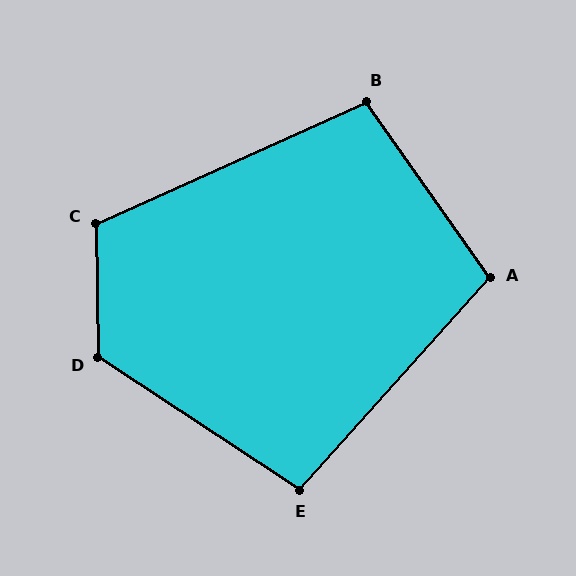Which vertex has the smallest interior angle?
E, at approximately 99 degrees.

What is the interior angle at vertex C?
Approximately 113 degrees (obtuse).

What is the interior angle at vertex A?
Approximately 103 degrees (obtuse).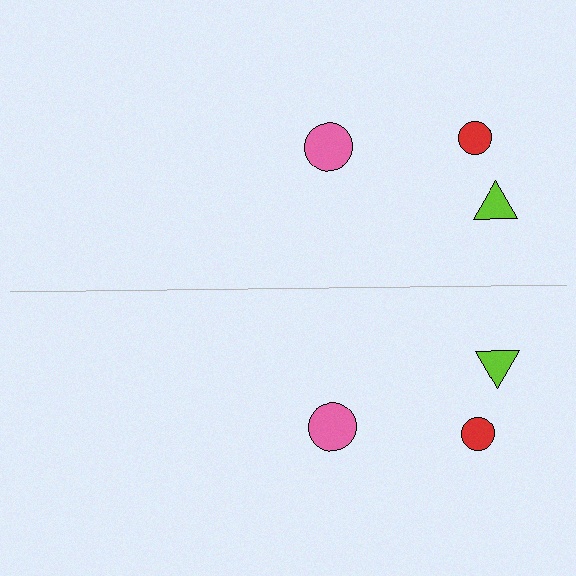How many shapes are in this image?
There are 6 shapes in this image.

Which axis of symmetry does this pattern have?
The pattern has a horizontal axis of symmetry running through the center of the image.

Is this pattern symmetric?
Yes, this pattern has bilateral (reflection) symmetry.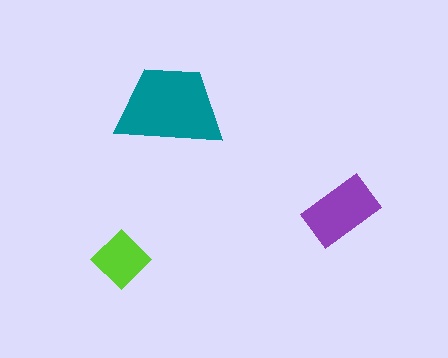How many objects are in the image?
There are 3 objects in the image.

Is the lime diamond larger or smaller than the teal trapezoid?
Smaller.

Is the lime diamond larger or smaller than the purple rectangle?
Smaller.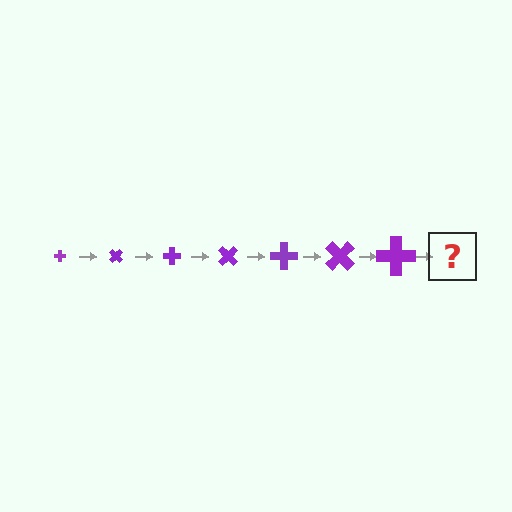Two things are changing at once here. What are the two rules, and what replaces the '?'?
The two rules are that the cross grows larger each step and it rotates 45 degrees each step. The '?' should be a cross, larger than the previous one and rotated 315 degrees from the start.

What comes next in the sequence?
The next element should be a cross, larger than the previous one and rotated 315 degrees from the start.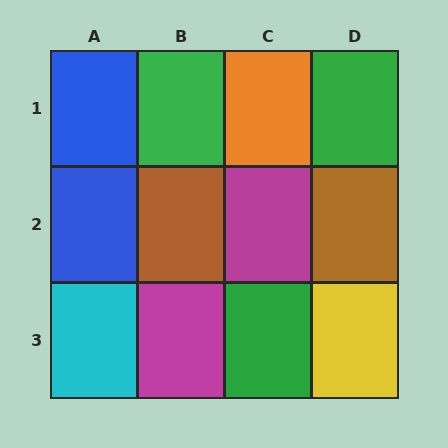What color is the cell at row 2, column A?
Blue.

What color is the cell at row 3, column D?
Yellow.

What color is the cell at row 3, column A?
Cyan.